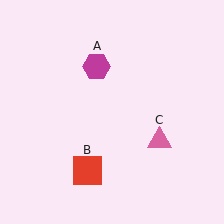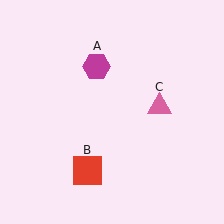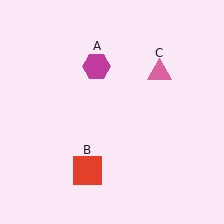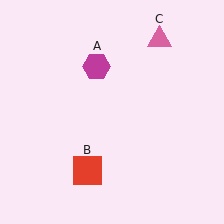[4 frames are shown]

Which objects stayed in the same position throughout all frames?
Magenta hexagon (object A) and red square (object B) remained stationary.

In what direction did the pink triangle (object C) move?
The pink triangle (object C) moved up.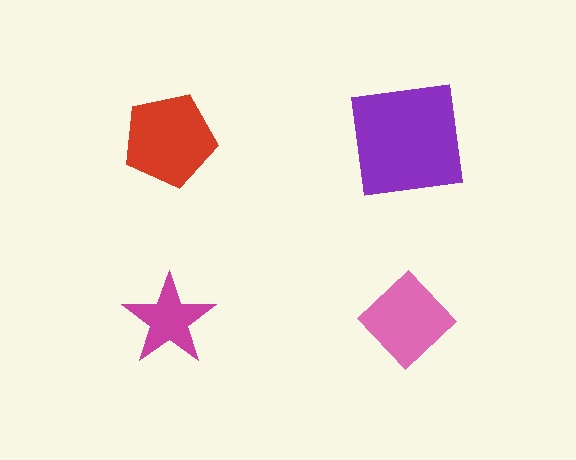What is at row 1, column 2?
A purple square.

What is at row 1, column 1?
A red pentagon.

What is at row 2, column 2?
A pink diamond.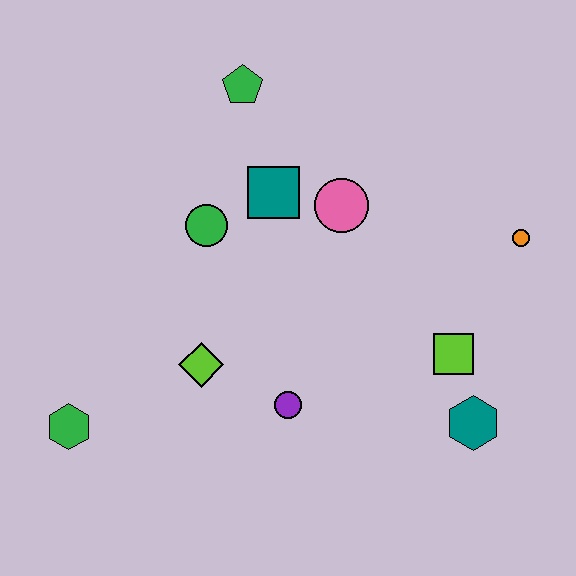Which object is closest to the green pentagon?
The teal square is closest to the green pentagon.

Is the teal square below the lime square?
No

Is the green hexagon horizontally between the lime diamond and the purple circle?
No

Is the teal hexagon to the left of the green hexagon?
No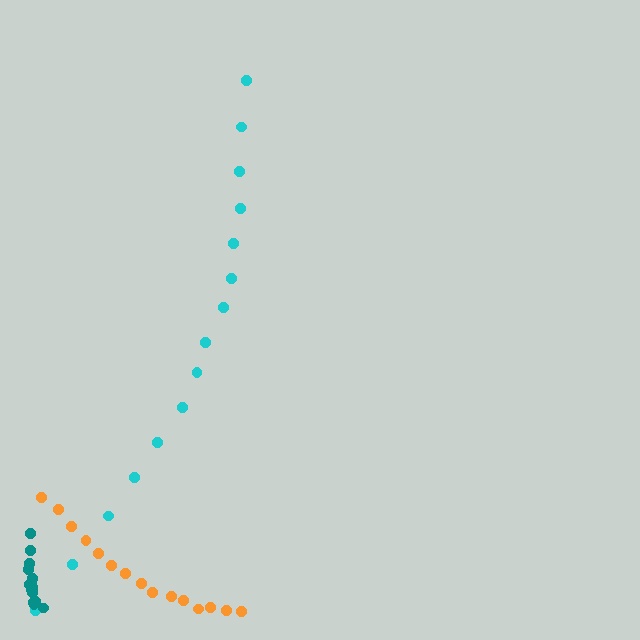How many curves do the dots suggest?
There are 3 distinct paths.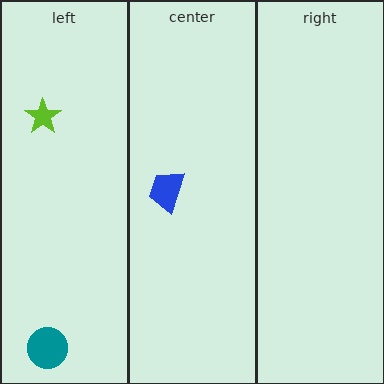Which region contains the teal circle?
The left region.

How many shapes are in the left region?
2.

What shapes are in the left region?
The lime star, the teal circle.